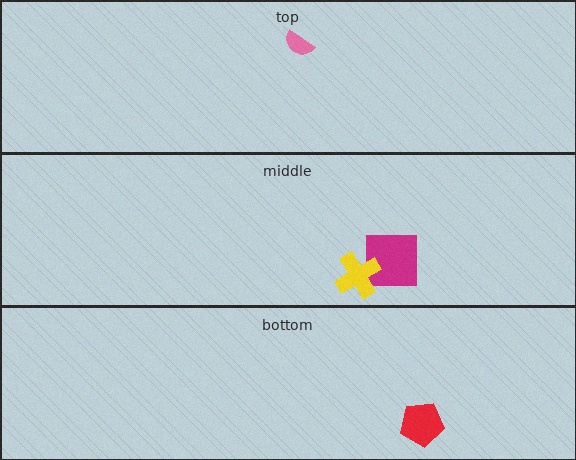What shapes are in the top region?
The pink semicircle.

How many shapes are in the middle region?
2.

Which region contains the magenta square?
The middle region.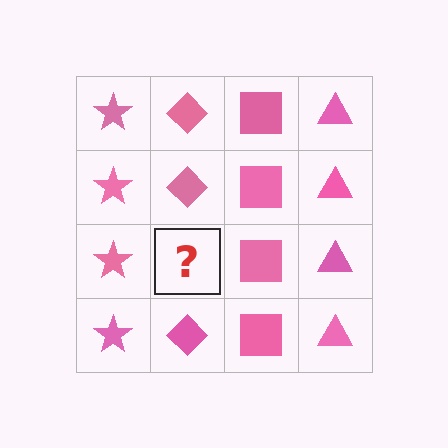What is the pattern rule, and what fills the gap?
The rule is that each column has a consistent shape. The gap should be filled with a pink diamond.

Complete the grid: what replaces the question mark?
The question mark should be replaced with a pink diamond.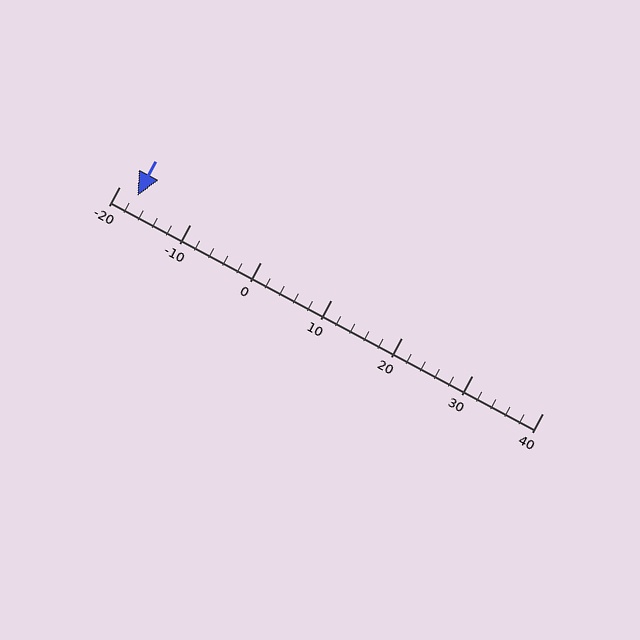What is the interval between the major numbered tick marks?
The major tick marks are spaced 10 units apart.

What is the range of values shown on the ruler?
The ruler shows values from -20 to 40.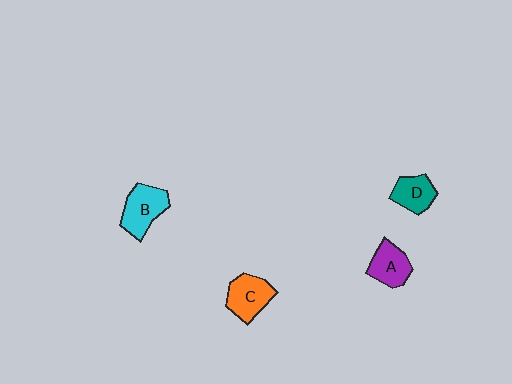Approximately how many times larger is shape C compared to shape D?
Approximately 1.3 times.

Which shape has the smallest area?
Shape D (teal).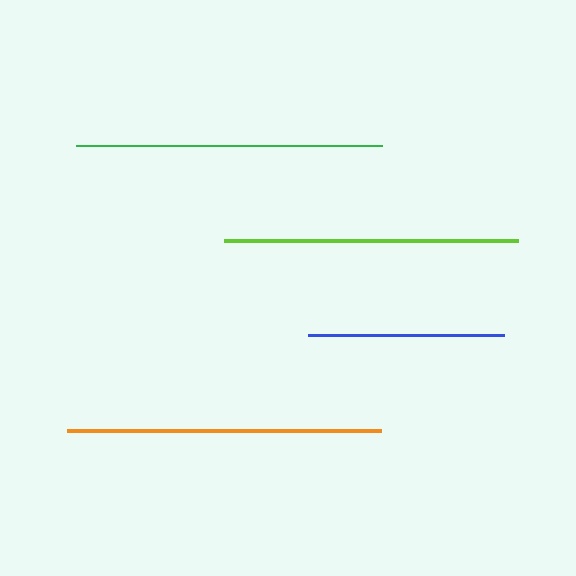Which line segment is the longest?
The orange line is the longest at approximately 314 pixels.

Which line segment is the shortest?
The blue line is the shortest at approximately 196 pixels.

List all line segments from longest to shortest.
From longest to shortest: orange, green, lime, blue.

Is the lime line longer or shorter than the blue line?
The lime line is longer than the blue line.